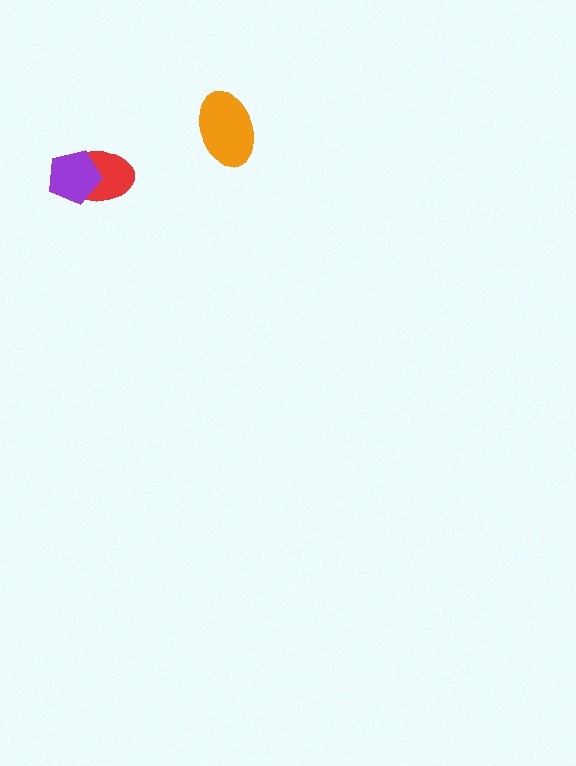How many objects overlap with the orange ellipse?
0 objects overlap with the orange ellipse.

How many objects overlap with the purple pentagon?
1 object overlaps with the purple pentagon.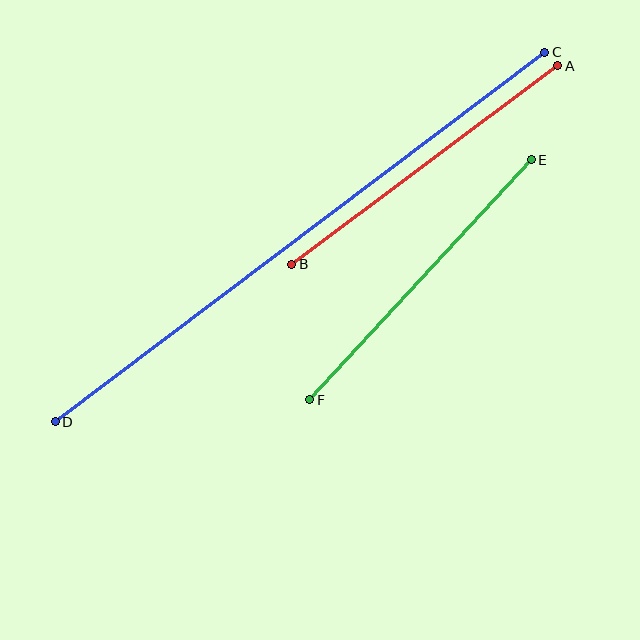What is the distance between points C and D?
The distance is approximately 613 pixels.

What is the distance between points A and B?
The distance is approximately 332 pixels.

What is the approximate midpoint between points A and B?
The midpoint is at approximately (425, 165) pixels.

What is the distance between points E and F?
The distance is approximately 327 pixels.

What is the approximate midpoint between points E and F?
The midpoint is at approximately (421, 280) pixels.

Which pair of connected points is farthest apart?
Points C and D are farthest apart.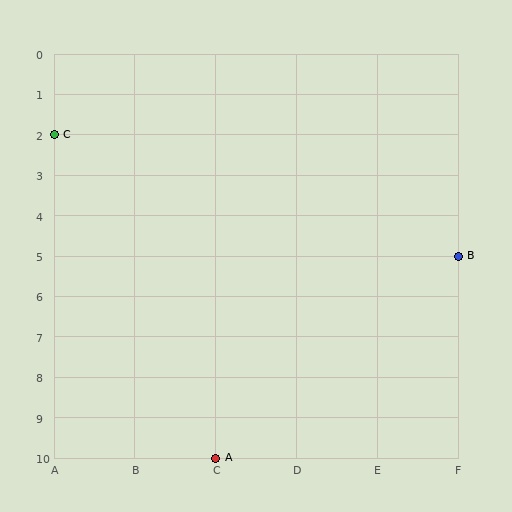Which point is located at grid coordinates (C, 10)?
Point A is at (C, 10).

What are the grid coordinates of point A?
Point A is at grid coordinates (C, 10).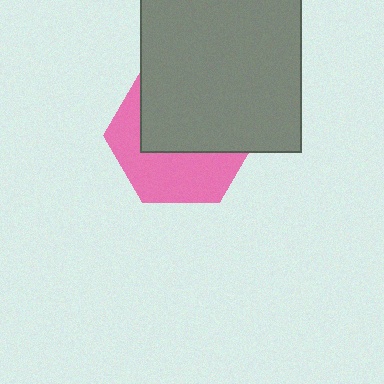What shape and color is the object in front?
The object in front is a gray square.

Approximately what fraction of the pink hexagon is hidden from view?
Roughly 56% of the pink hexagon is hidden behind the gray square.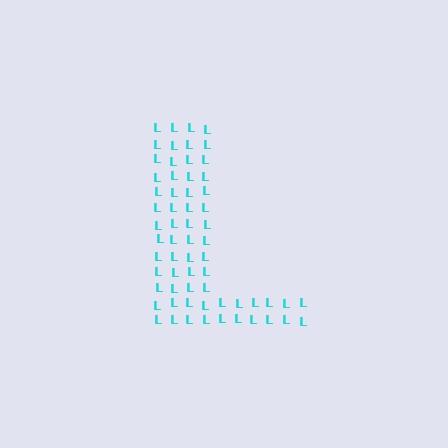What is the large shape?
The large shape is the letter L.